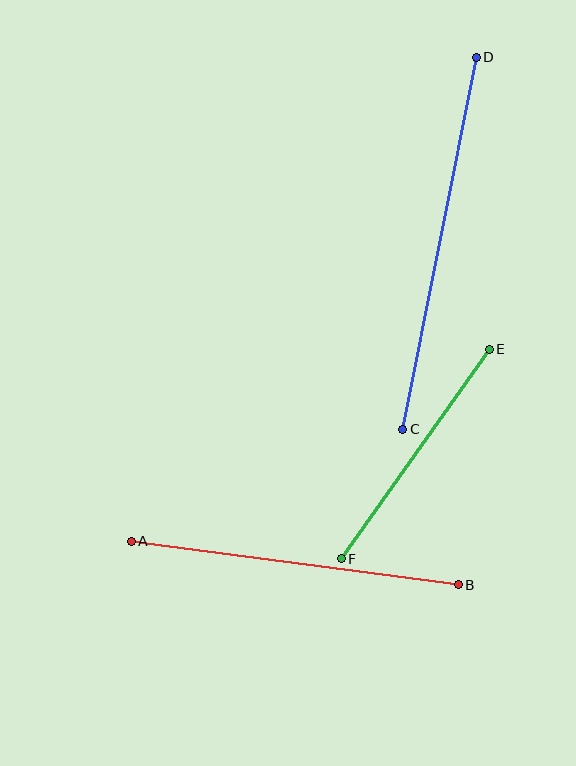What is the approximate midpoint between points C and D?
The midpoint is at approximately (439, 243) pixels.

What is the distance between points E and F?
The distance is approximately 256 pixels.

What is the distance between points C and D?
The distance is approximately 379 pixels.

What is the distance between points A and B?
The distance is approximately 330 pixels.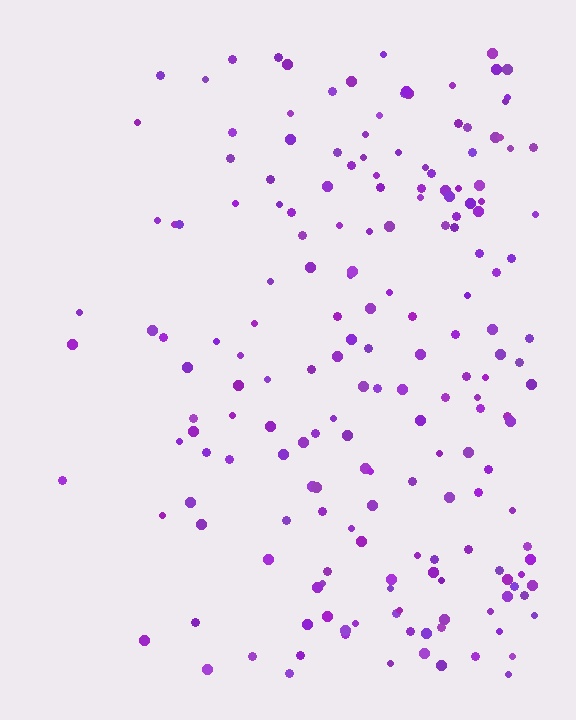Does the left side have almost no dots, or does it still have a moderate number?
Still a moderate number, just noticeably fewer than the right.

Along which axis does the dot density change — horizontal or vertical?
Horizontal.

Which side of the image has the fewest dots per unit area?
The left.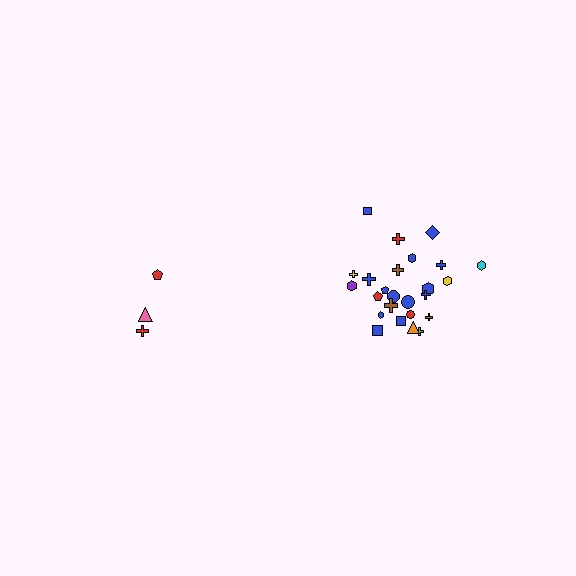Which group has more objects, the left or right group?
The right group.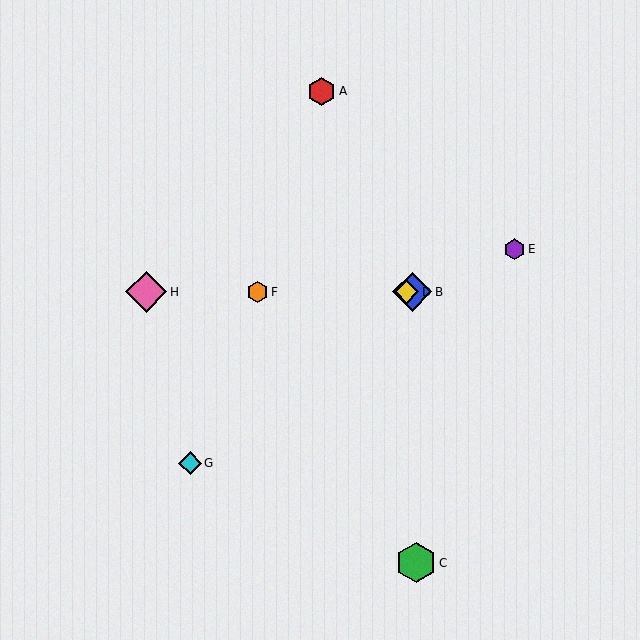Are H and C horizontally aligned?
No, H is at y≈292 and C is at y≈563.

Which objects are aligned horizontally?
Objects B, D, F, H are aligned horizontally.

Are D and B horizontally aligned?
Yes, both are at y≈292.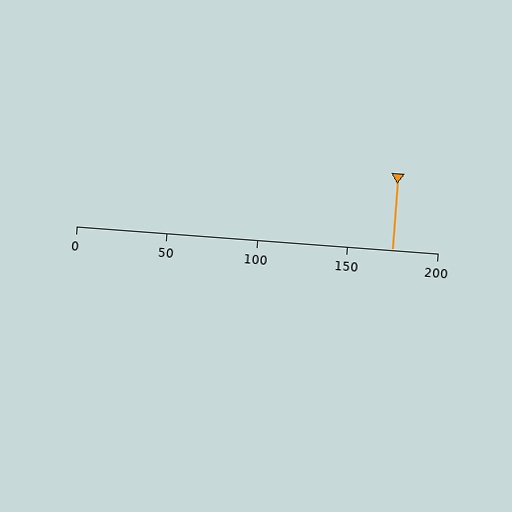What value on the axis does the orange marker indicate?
The marker indicates approximately 175.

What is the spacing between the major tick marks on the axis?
The major ticks are spaced 50 apart.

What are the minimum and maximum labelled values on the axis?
The axis runs from 0 to 200.